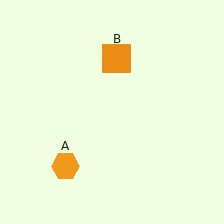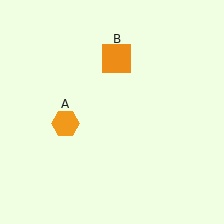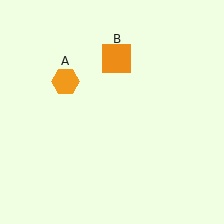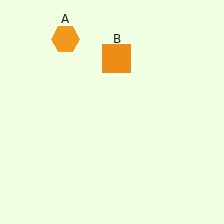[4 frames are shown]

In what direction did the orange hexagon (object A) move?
The orange hexagon (object A) moved up.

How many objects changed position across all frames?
1 object changed position: orange hexagon (object A).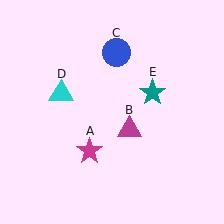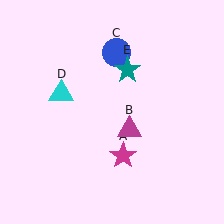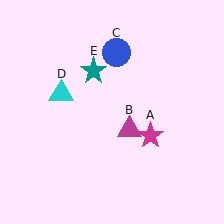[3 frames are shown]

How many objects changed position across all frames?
2 objects changed position: magenta star (object A), teal star (object E).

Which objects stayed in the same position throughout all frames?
Magenta triangle (object B) and blue circle (object C) and cyan triangle (object D) remained stationary.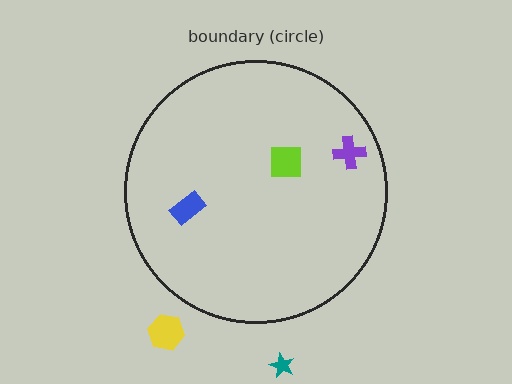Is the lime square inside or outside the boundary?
Inside.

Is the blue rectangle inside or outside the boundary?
Inside.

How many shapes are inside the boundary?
3 inside, 2 outside.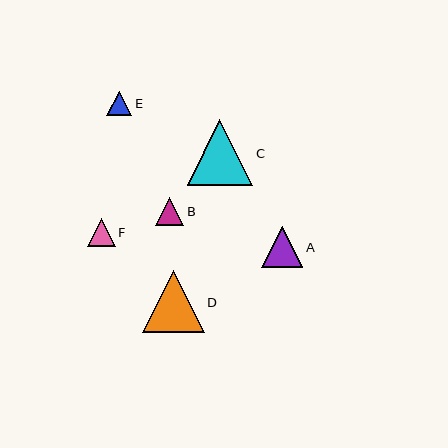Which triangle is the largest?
Triangle C is the largest with a size of approximately 66 pixels.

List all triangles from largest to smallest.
From largest to smallest: C, D, A, B, F, E.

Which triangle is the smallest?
Triangle E is the smallest with a size of approximately 25 pixels.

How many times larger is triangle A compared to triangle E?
Triangle A is approximately 1.7 times the size of triangle E.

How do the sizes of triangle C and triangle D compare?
Triangle C and triangle D are approximately the same size.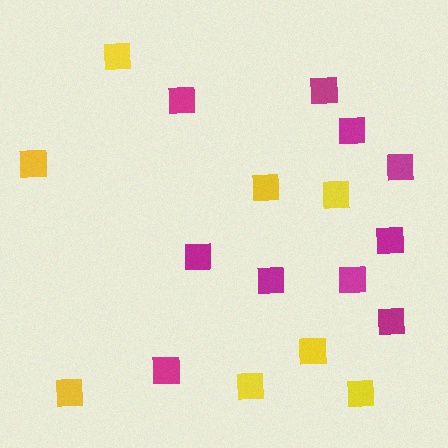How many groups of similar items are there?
There are 2 groups: one group of yellow squares (8) and one group of magenta squares (10).